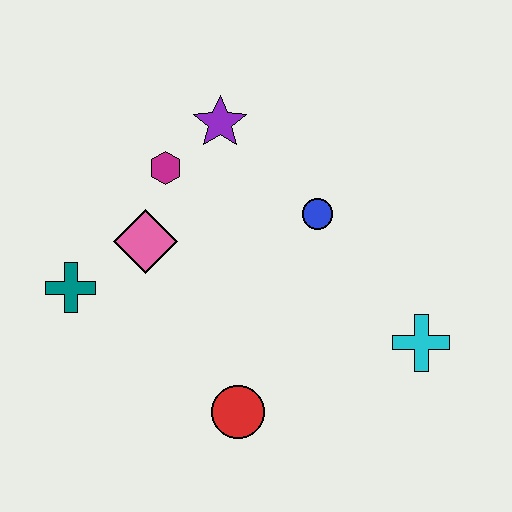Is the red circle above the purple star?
No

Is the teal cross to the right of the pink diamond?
No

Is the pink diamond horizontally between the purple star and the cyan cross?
No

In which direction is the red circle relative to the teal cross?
The red circle is to the right of the teal cross.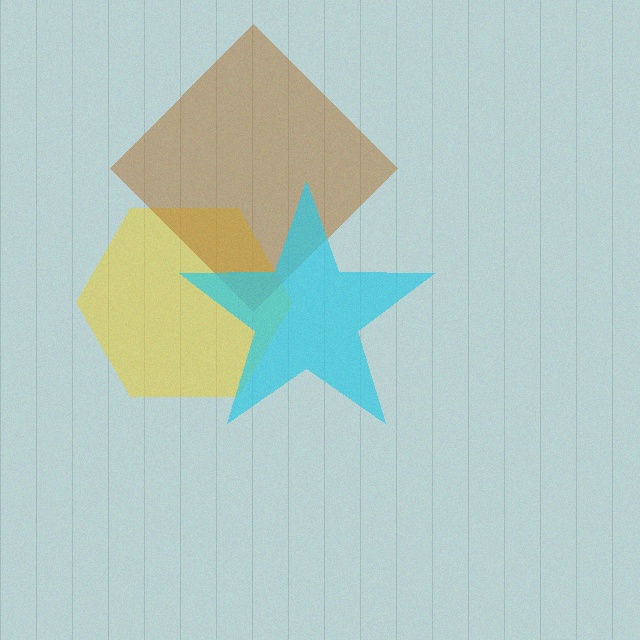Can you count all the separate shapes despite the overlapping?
Yes, there are 3 separate shapes.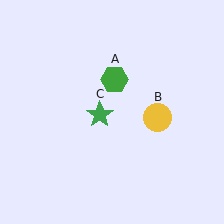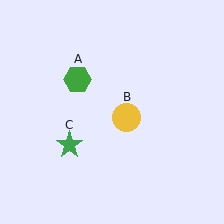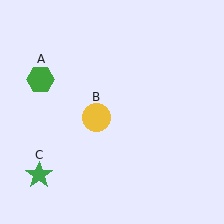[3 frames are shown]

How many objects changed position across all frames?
3 objects changed position: green hexagon (object A), yellow circle (object B), green star (object C).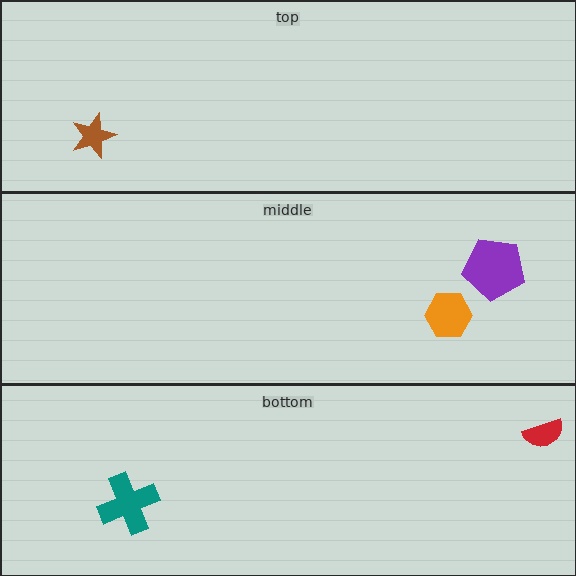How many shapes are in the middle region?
2.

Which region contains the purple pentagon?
The middle region.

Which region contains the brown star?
The top region.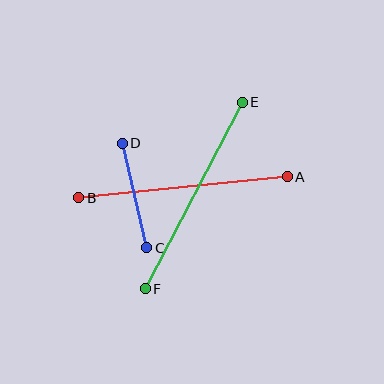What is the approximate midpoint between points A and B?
The midpoint is at approximately (183, 187) pixels.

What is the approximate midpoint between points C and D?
The midpoint is at approximately (134, 195) pixels.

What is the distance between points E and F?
The distance is approximately 210 pixels.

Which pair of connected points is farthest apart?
Points E and F are farthest apart.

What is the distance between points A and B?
The distance is approximately 210 pixels.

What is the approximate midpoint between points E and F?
The midpoint is at approximately (194, 195) pixels.